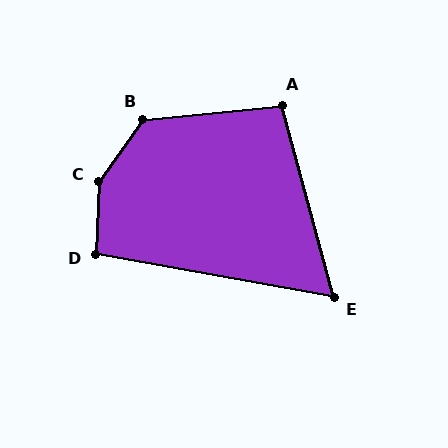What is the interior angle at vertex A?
Approximately 99 degrees (obtuse).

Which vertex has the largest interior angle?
C, at approximately 147 degrees.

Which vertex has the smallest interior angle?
E, at approximately 65 degrees.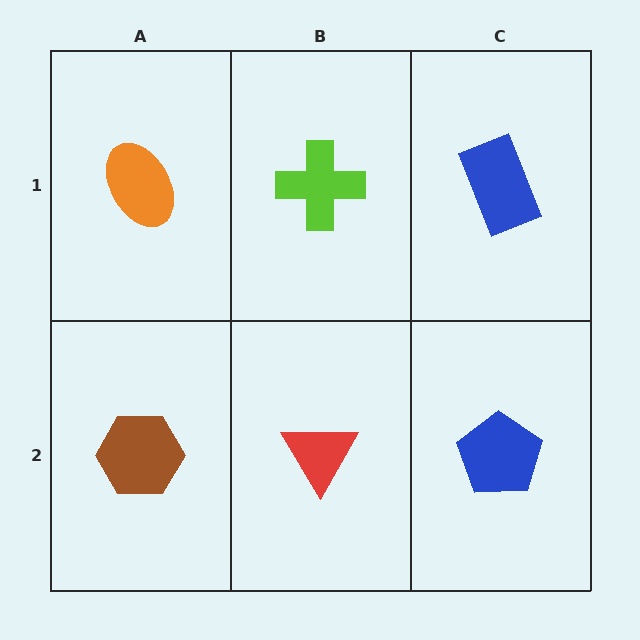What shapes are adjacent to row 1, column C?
A blue pentagon (row 2, column C), a lime cross (row 1, column B).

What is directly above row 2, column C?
A blue rectangle.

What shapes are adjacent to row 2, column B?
A lime cross (row 1, column B), a brown hexagon (row 2, column A), a blue pentagon (row 2, column C).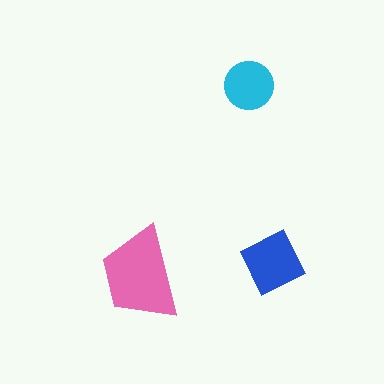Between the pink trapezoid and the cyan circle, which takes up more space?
The pink trapezoid.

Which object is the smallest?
The cyan circle.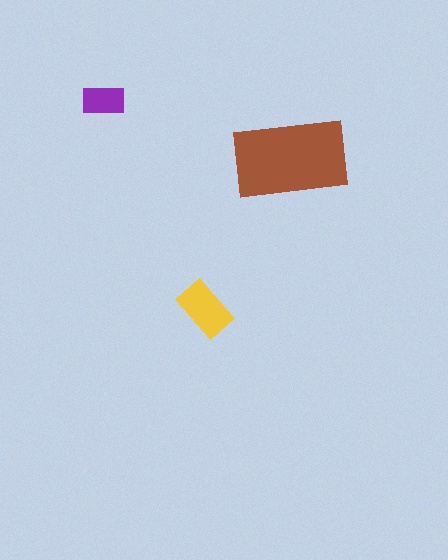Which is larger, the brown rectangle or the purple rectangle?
The brown one.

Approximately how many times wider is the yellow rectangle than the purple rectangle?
About 1.5 times wider.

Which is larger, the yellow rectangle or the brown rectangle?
The brown one.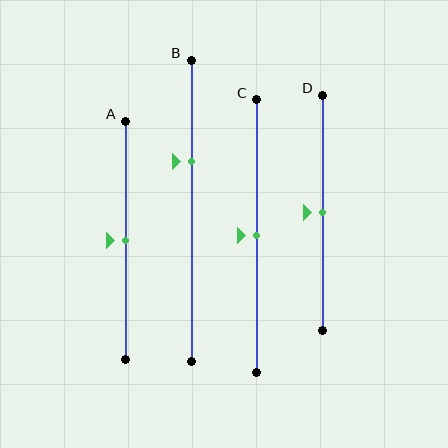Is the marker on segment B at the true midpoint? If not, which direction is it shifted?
No, the marker on segment B is shifted upward by about 16% of the segment length.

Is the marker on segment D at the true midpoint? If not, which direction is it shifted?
Yes, the marker on segment D is at the true midpoint.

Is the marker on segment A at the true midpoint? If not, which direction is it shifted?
Yes, the marker on segment A is at the true midpoint.